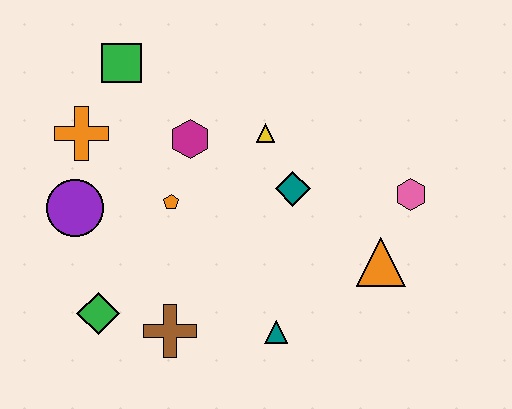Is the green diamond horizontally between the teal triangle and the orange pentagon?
No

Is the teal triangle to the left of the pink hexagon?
Yes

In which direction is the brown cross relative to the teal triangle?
The brown cross is to the left of the teal triangle.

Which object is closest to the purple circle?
The orange cross is closest to the purple circle.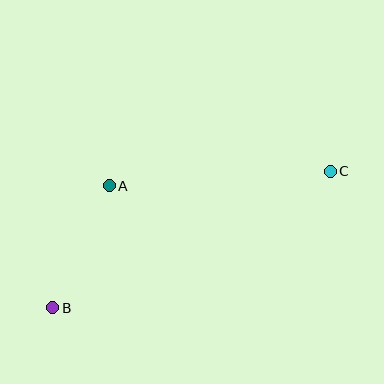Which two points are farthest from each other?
Points B and C are farthest from each other.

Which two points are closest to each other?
Points A and B are closest to each other.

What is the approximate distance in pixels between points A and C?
The distance between A and C is approximately 222 pixels.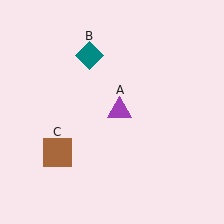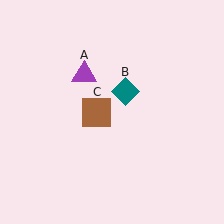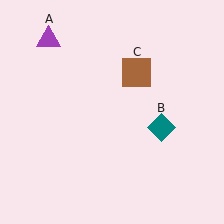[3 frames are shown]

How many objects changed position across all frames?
3 objects changed position: purple triangle (object A), teal diamond (object B), brown square (object C).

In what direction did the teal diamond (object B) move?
The teal diamond (object B) moved down and to the right.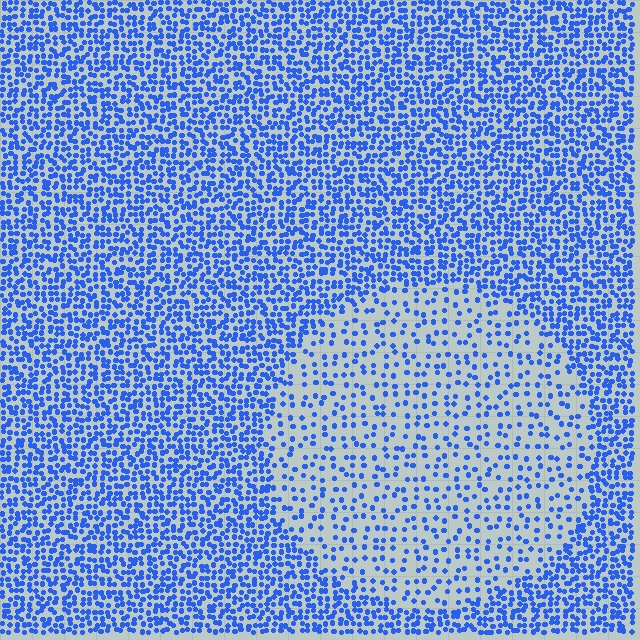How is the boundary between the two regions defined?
The boundary is defined by a change in element density (approximately 2.4x ratio). All elements are the same color, size, and shape.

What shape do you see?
I see a circle.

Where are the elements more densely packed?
The elements are more densely packed outside the circle boundary.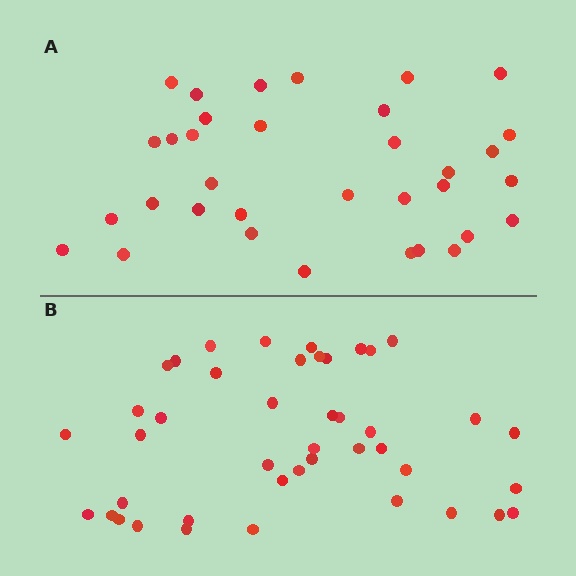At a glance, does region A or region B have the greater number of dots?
Region B (the bottom region) has more dots.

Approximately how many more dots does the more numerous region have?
Region B has roughly 8 or so more dots than region A.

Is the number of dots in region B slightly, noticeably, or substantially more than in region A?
Region B has noticeably more, but not dramatically so. The ratio is roughly 1.3 to 1.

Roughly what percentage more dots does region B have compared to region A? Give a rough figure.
About 25% more.